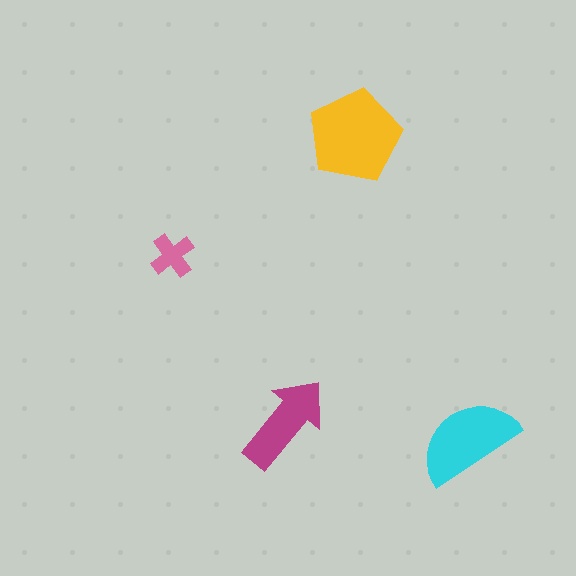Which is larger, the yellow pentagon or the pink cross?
The yellow pentagon.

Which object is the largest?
The yellow pentagon.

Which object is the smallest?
The pink cross.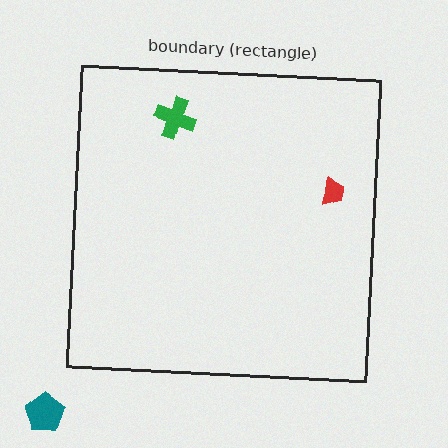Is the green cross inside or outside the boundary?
Inside.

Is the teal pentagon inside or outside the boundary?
Outside.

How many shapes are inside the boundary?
2 inside, 1 outside.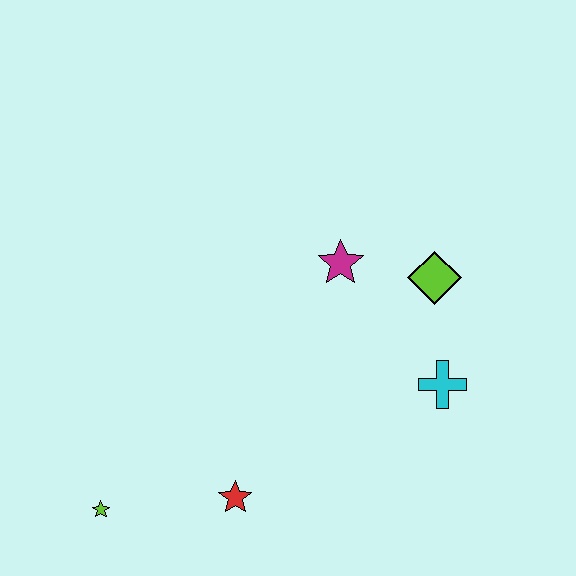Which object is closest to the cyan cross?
The lime diamond is closest to the cyan cross.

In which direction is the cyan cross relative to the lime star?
The cyan cross is to the right of the lime star.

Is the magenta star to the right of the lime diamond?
No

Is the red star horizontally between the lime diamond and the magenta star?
No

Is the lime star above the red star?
No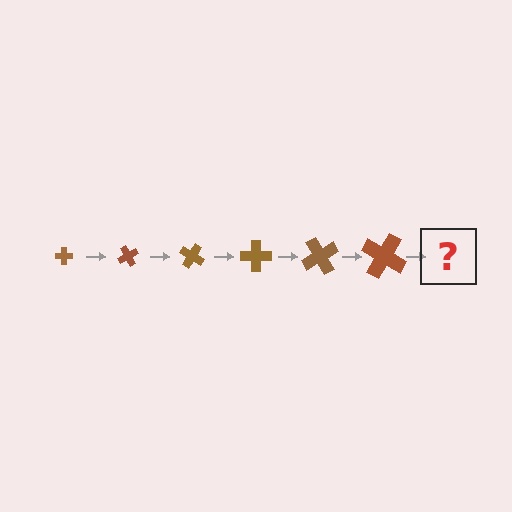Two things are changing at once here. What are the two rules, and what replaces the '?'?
The two rules are that the cross grows larger each step and it rotates 60 degrees each step. The '?' should be a cross, larger than the previous one and rotated 360 degrees from the start.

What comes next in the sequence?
The next element should be a cross, larger than the previous one and rotated 360 degrees from the start.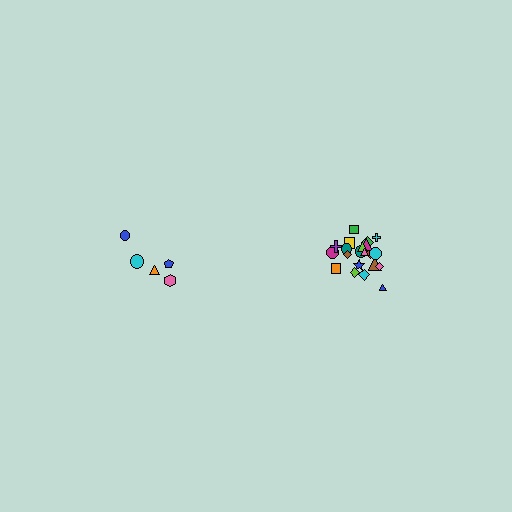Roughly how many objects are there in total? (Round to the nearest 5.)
Roughly 25 objects in total.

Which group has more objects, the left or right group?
The right group.